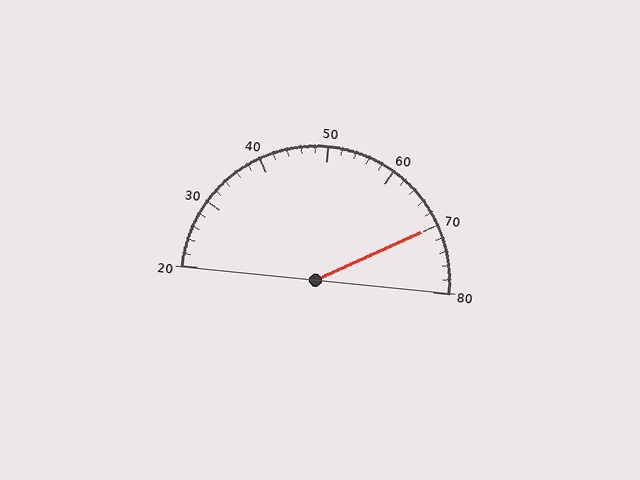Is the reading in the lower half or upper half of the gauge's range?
The reading is in the upper half of the range (20 to 80).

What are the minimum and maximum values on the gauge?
The gauge ranges from 20 to 80.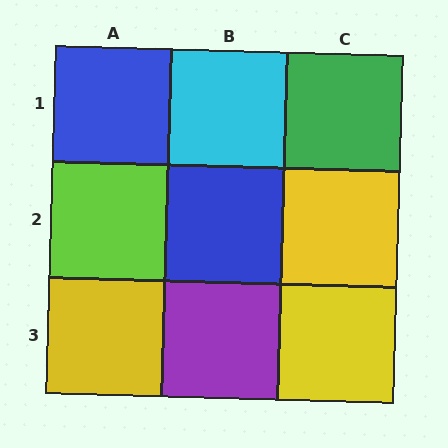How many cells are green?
1 cell is green.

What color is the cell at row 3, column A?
Yellow.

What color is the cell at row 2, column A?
Lime.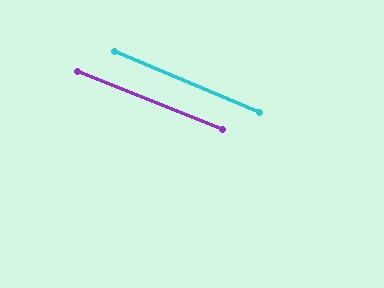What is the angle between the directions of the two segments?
Approximately 1 degree.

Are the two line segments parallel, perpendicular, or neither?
Parallel — their directions differ by only 0.9°.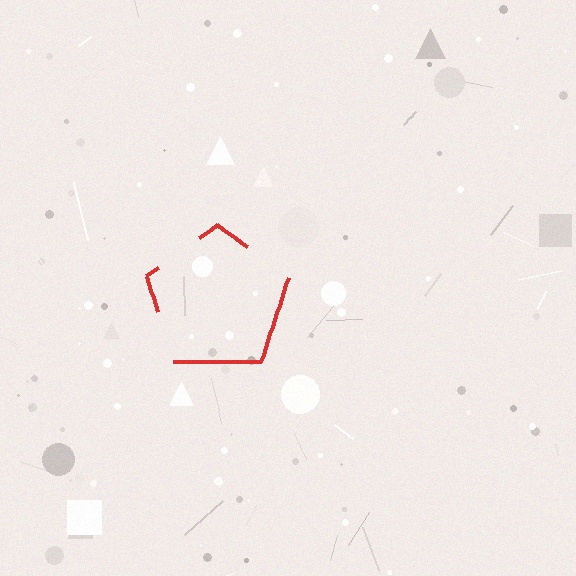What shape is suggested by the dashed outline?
The dashed outline suggests a pentagon.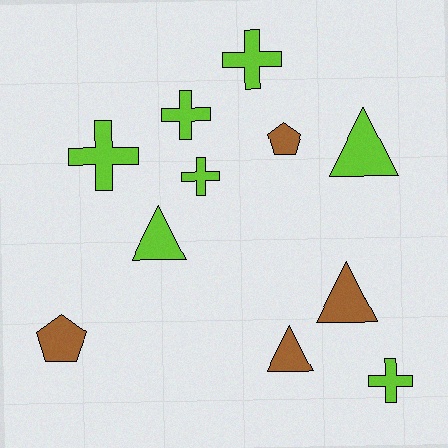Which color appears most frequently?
Lime, with 7 objects.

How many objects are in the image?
There are 11 objects.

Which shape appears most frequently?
Cross, with 5 objects.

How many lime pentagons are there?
There are no lime pentagons.